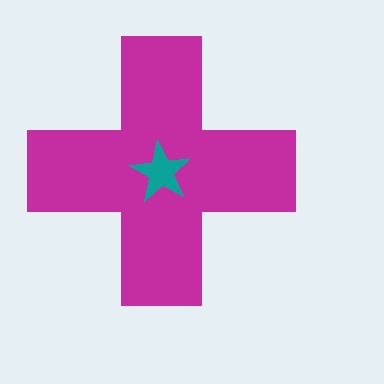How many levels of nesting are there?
2.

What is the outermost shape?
The magenta cross.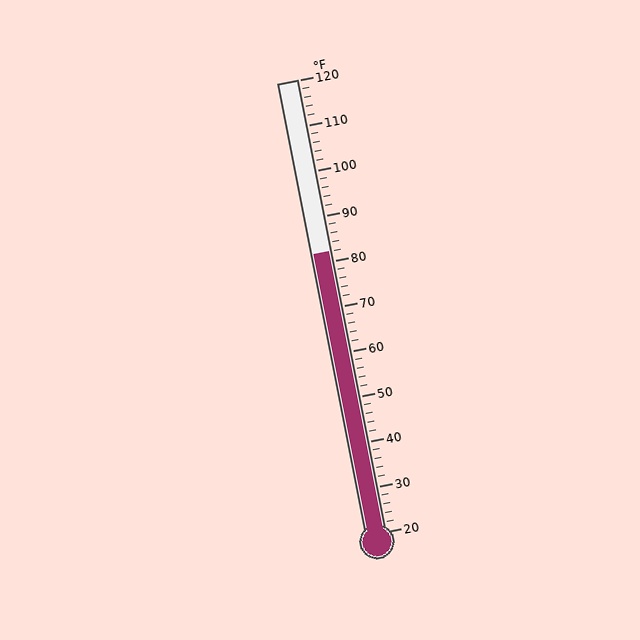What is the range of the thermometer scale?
The thermometer scale ranges from 20°F to 120°F.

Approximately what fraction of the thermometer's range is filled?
The thermometer is filled to approximately 60% of its range.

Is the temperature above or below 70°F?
The temperature is above 70°F.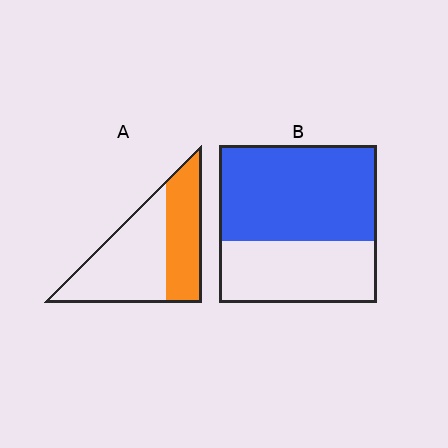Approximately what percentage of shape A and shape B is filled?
A is approximately 40% and B is approximately 60%.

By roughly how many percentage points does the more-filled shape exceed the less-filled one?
By roughly 20 percentage points (B over A).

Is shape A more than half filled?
No.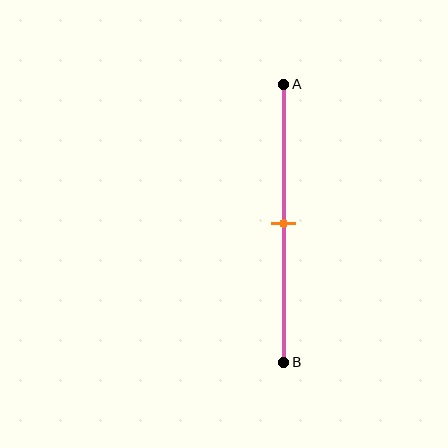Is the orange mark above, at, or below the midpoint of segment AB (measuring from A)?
The orange mark is approximately at the midpoint of segment AB.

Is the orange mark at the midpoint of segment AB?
Yes, the mark is approximately at the midpoint.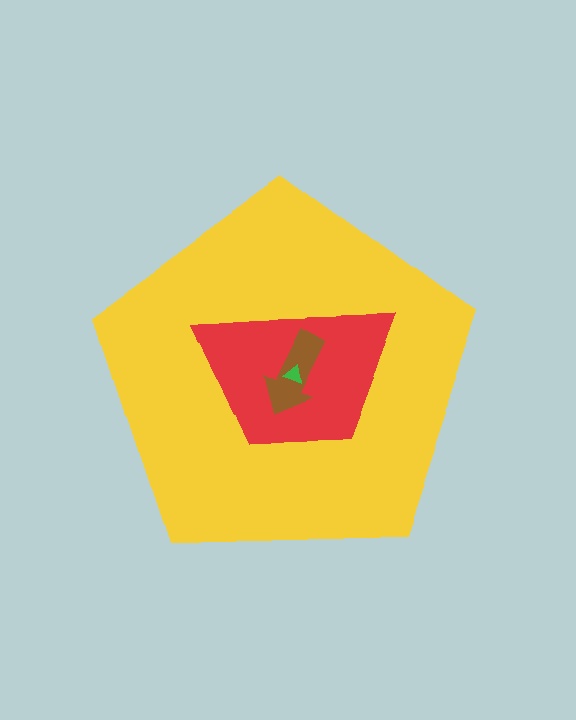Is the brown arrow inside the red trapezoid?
Yes.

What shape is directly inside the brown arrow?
The green triangle.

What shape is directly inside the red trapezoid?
The brown arrow.